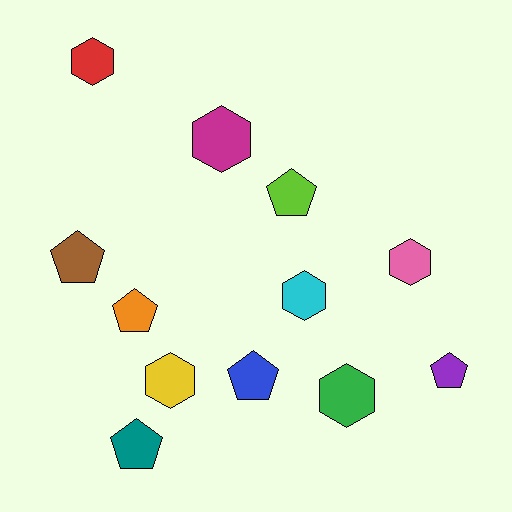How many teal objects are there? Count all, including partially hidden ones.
There is 1 teal object.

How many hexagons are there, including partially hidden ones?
There are 6 hexagons.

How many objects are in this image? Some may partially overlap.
There are 12 objects.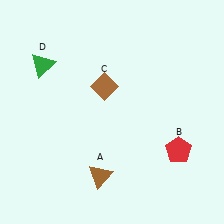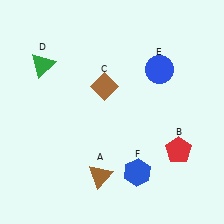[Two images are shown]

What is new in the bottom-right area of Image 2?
A blue hexagon (F) was added in the bottom-right area of Image 2.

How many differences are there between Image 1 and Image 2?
There are 2 differences between the two images.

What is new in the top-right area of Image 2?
A blue circle (E) was added in the top-right area of Image 2.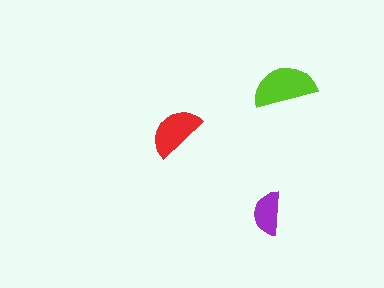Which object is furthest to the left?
The red semicircle is leftmost.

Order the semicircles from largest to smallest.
the lime one, the red one, the purple one.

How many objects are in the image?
There are 3 objects in the image.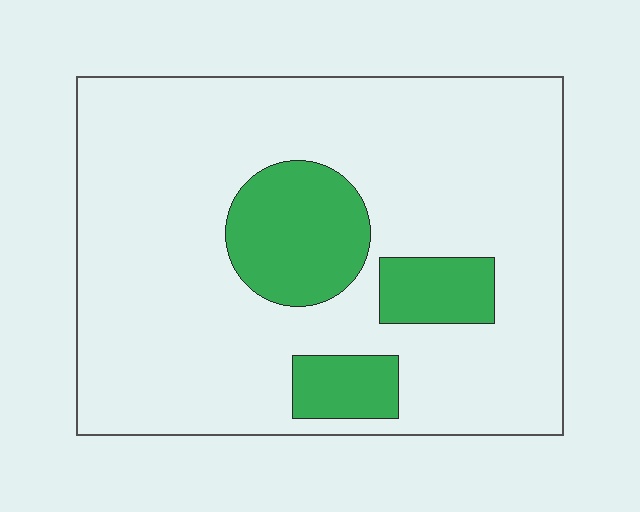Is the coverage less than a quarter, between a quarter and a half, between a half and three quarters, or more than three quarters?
Less than a quarter.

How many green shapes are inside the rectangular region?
3.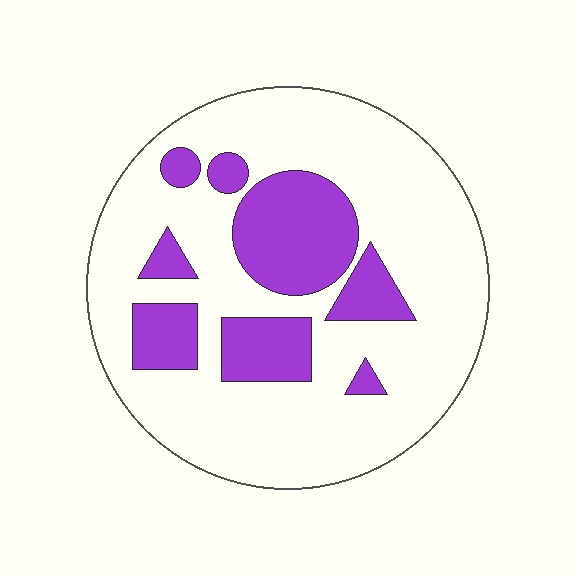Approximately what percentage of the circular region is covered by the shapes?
Approximately 25%.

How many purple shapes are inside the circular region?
8.